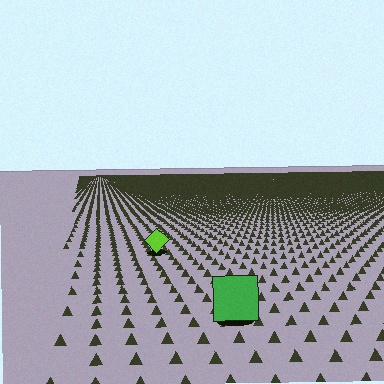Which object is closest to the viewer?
The green square is closest. The texture marks near it are larger and more spread out.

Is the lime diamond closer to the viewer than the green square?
No. The green square is closer — you can tell from the texture gradient: the ground texture is coarser near it.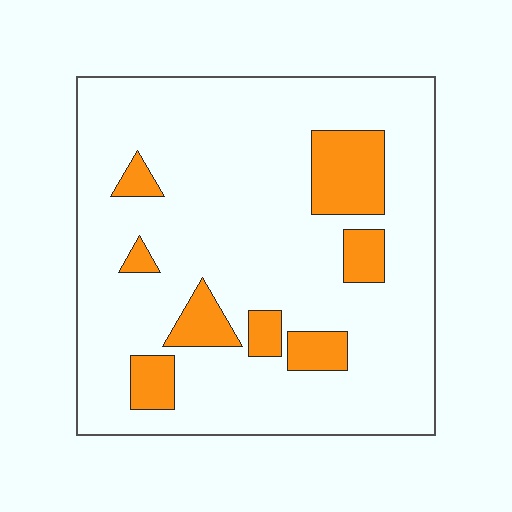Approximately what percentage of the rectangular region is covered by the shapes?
Approximately 15%.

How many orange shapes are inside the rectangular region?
8.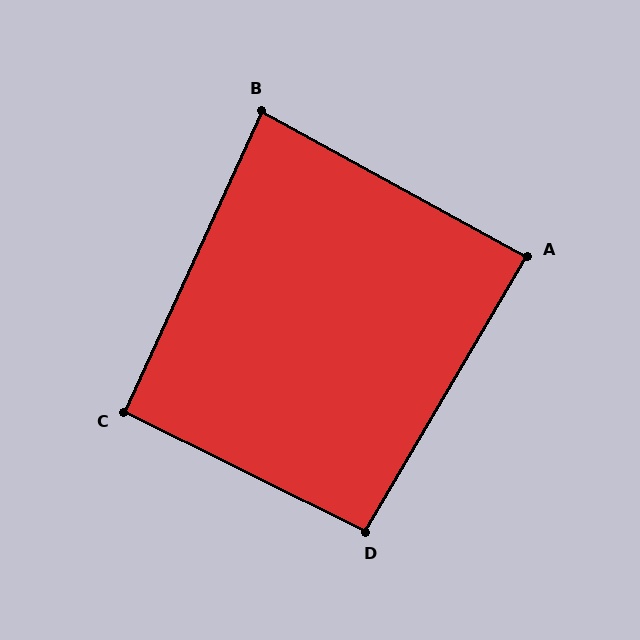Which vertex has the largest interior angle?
D, at approximately 94 degrees.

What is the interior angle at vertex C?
Approximately 92 degrees (approximately right).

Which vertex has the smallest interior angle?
B, at approximately 86 degrees.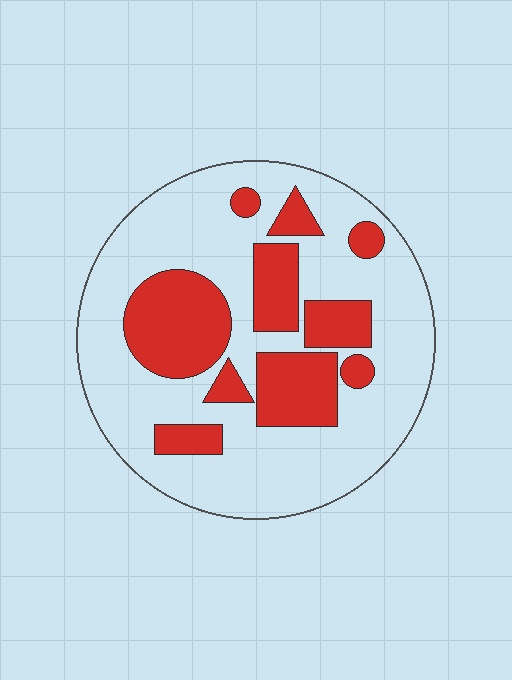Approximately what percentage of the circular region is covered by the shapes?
Approximately 30%.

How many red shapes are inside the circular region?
10.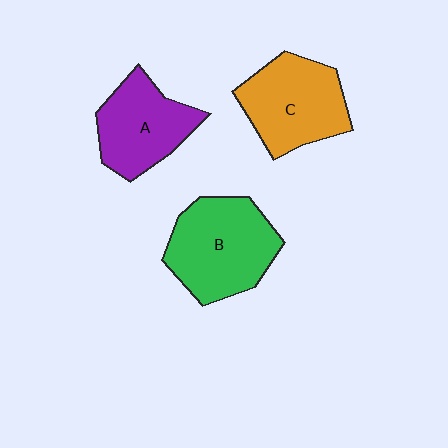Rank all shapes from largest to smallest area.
From largest to smallest: B (green), C (orange), A (purple).